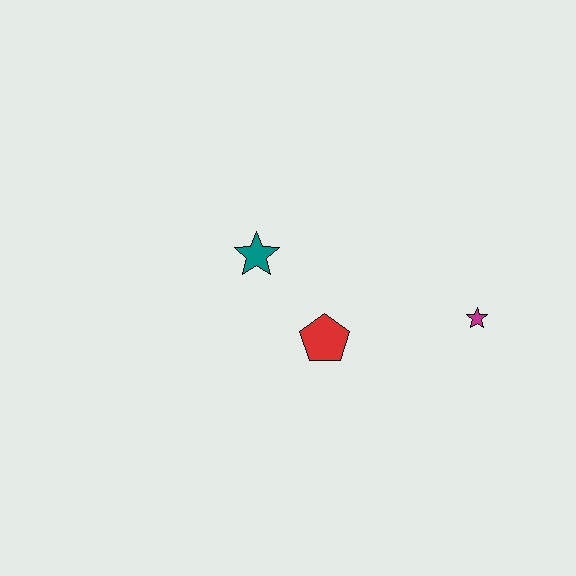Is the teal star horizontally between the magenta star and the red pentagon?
No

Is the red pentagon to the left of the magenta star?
Yes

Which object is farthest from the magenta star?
The teal star is farthest from the magenta star.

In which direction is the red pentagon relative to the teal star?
The red pentagon is below the teal star.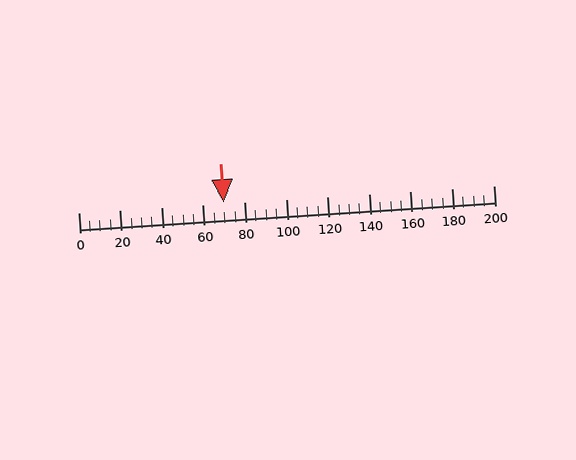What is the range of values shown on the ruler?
The ruler shows values from 0 to 200.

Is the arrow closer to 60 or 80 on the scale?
The arrow is closer to 80.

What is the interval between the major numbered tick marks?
The major tick marks are spaced 20 units apart.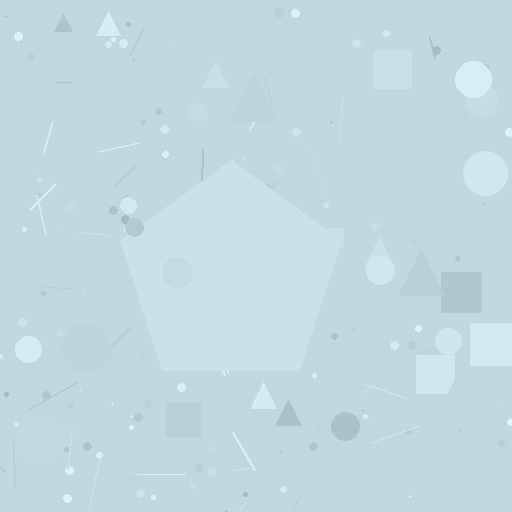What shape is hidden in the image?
A pentagon is hidden in the image.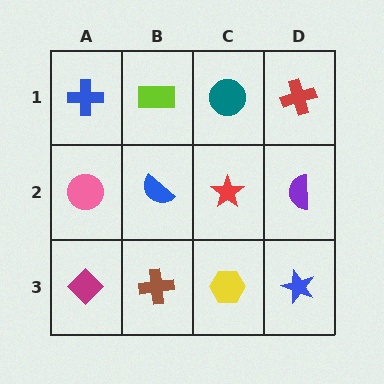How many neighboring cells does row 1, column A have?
2.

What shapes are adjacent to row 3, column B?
A blue semicircle (row 2, column B), a magenta diamond (row 3, column A), a yellow hexagon (row 3, column C).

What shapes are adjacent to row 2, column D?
A red cross (row 1, column D), a blue star (row 3, column D), a red star (row 2, column C).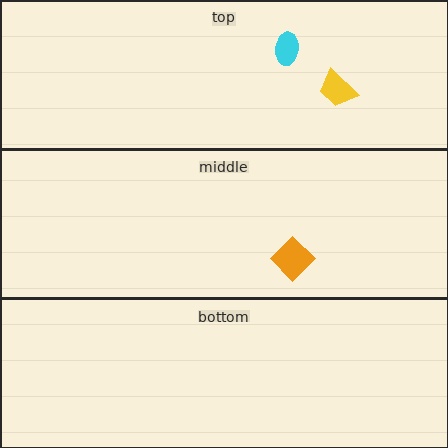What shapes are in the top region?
The cyan ellipse, the yellow trapezoid.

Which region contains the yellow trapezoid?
The top region.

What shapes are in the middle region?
The orange diamond.